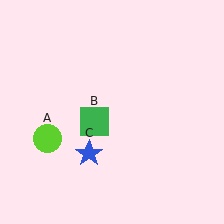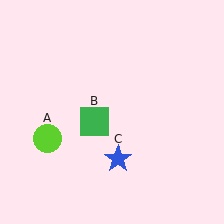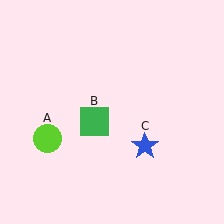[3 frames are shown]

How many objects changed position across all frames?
1 object changed position: blue star (object C).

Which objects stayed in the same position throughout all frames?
Lime circle (object A) and green square (object B) remained stationary.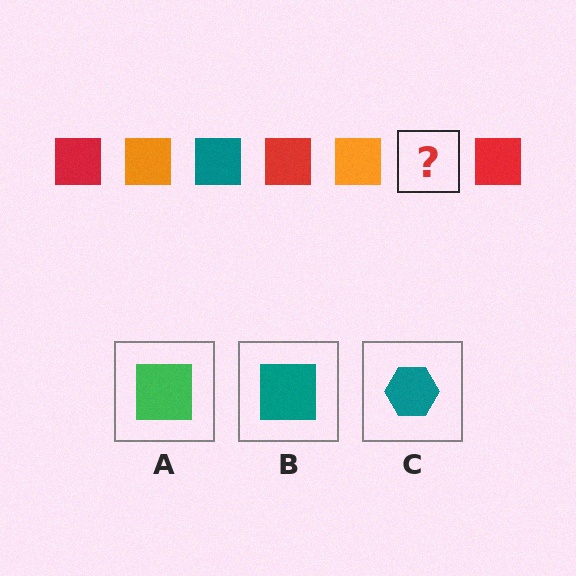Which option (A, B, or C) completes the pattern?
B.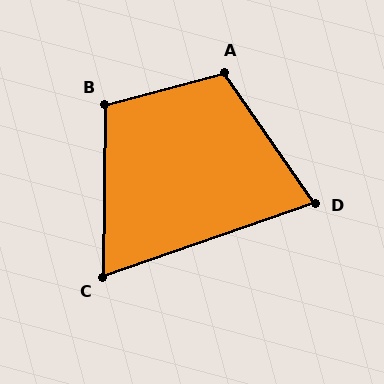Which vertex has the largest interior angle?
A, at approximately 110 degrees.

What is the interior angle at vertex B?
Approximately 106 degrees (obtuse).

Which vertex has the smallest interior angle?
C, at approximately 70 degrees.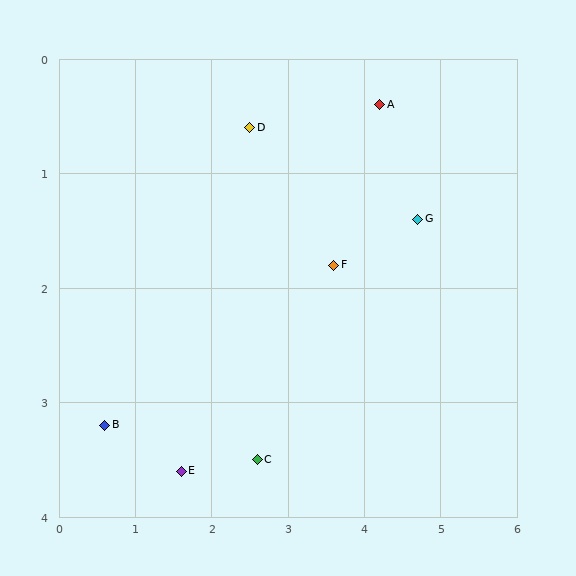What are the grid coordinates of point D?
Point D is at approximately (2.5, 0.6).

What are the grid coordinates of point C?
Point C is at approximately (2.6, 3.5).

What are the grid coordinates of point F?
Point F is at approximately (3.6, 1.8).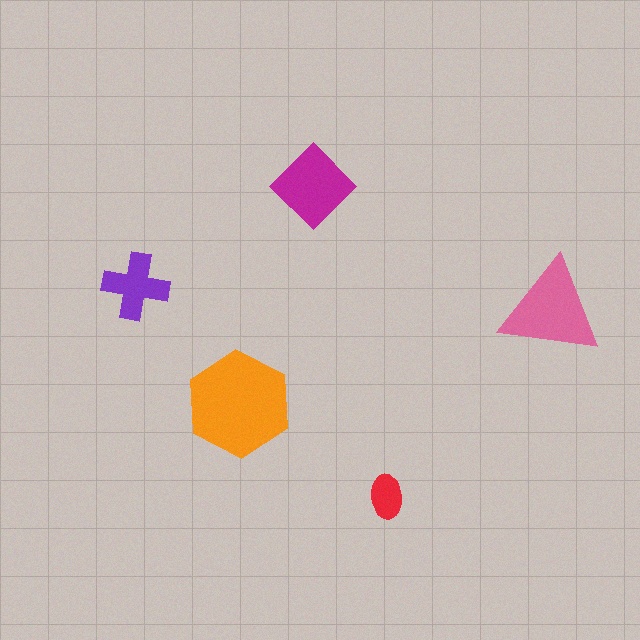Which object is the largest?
The orange hexagon.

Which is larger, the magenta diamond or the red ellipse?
The magenta diamond.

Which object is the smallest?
The red ellipse.